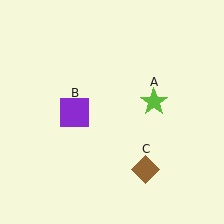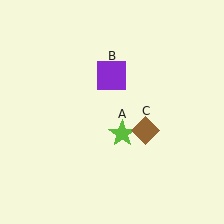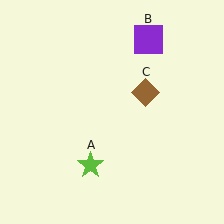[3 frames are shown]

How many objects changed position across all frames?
3 objects changed position: lime star (object A), purple square (object B), brown diamond (object C).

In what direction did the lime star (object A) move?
The lime star (object A) moved down and to the left.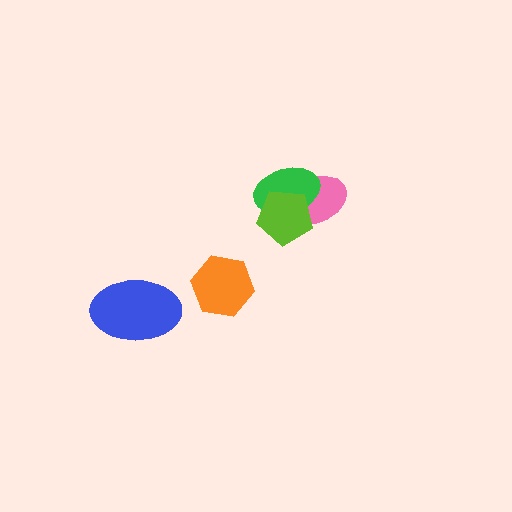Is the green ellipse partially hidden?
Yes, it is partially covered by another shape.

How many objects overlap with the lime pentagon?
2 objects overlap with the lime pentagon.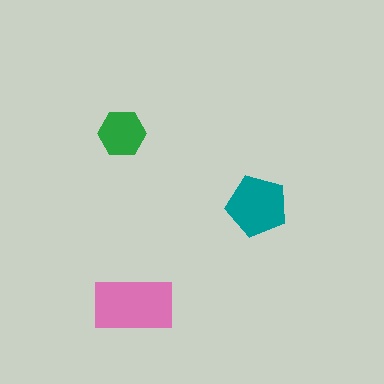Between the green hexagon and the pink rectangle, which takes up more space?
The pink rectangle.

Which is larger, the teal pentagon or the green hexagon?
The teal pentagon.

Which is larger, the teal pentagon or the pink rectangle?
The pink rectangle.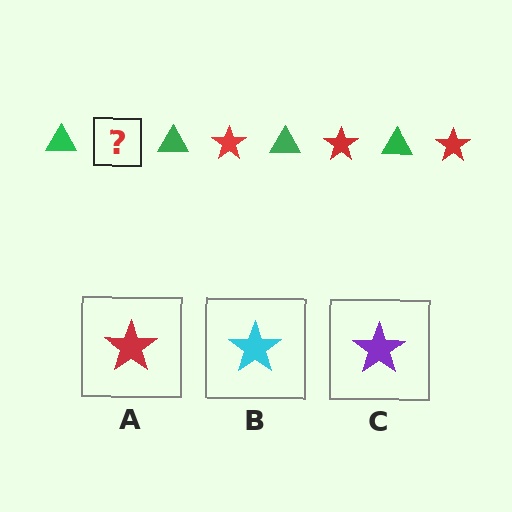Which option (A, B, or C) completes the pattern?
A.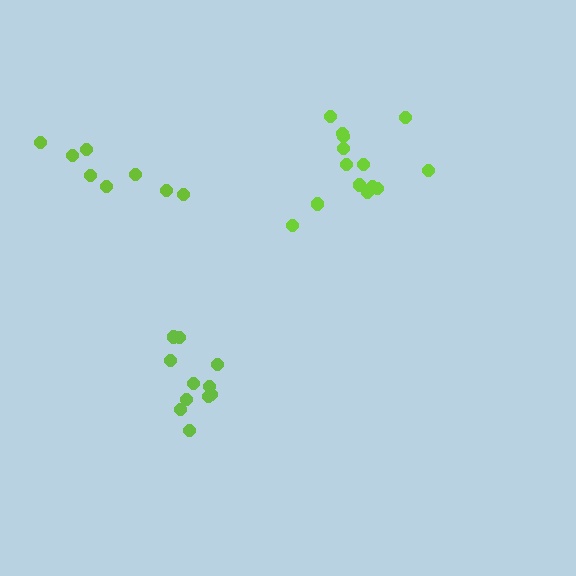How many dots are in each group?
Group 1: 12 dots, Group 2: 8 dots, Group 3: 14 dots (34 total).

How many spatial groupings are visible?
There are 3 spatial groupings.